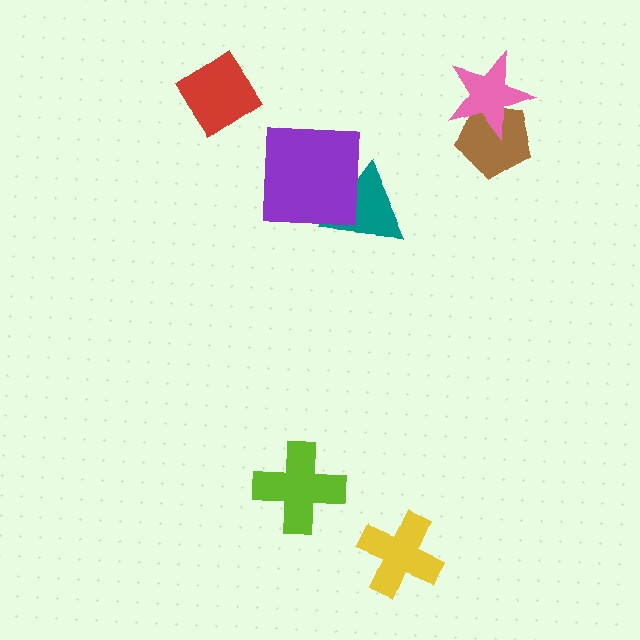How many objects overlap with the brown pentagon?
1 object overlaps with the brown pentagon.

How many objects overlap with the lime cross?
0 objects overlap with the lime cross.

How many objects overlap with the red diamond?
0 objects overlap with the red diamond.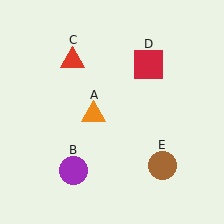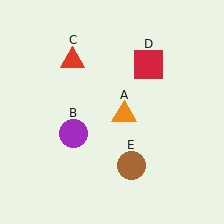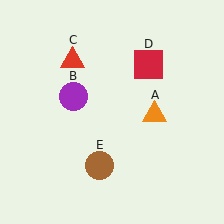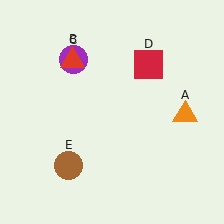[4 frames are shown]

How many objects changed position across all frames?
3 objects changed position: orange triangle (object A), purple circle (object B), brown circle (object E).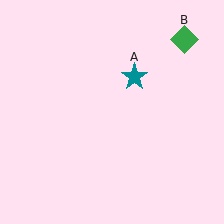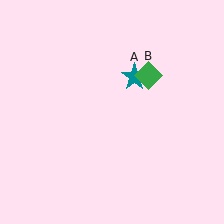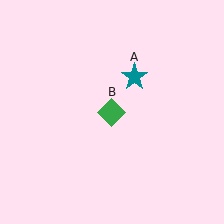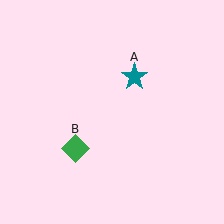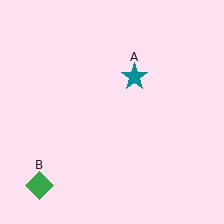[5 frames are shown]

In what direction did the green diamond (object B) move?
The green diamond (object B) moved down and to the left.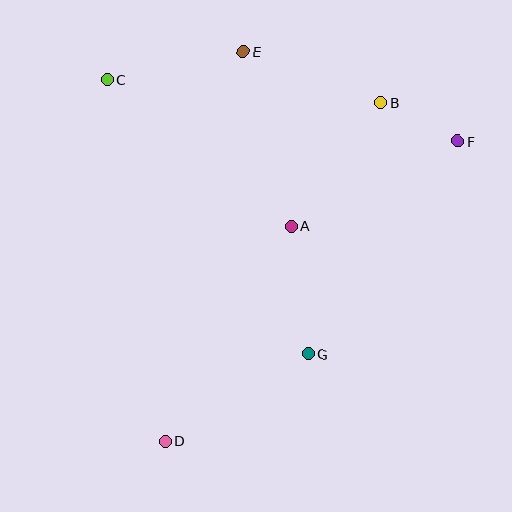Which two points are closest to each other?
Points B and F are closest to each other.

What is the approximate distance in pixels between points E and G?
The distance between E and G is approximately 309 pixels.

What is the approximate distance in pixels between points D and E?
The distance between D and E is approximately 398 pixels.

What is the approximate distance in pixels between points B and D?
The distance between B and D is approximately 402 pixels.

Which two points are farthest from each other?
Points D and F are farthest from each other.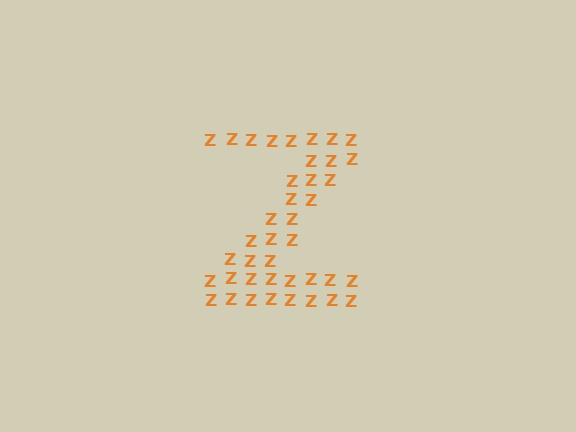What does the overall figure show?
The overall figure shows the letter Z.